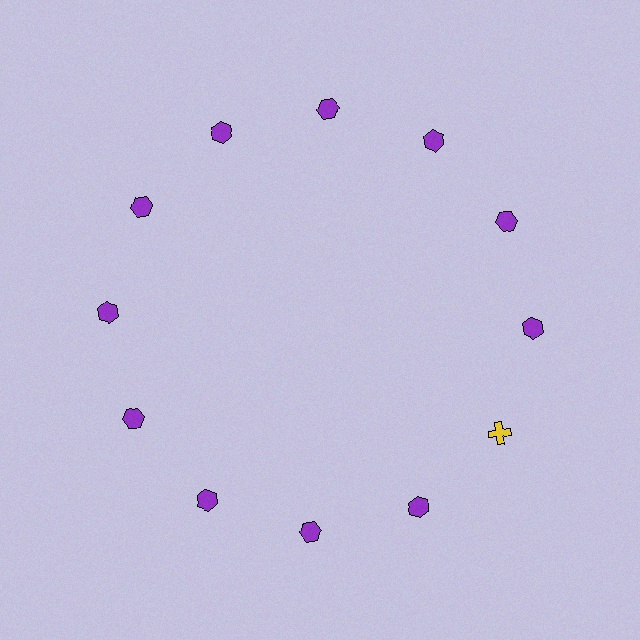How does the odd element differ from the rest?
It differs in both color (yellow instead of purple) and shape (cross instead of hexagon).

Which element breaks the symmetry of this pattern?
The yellow cross at roughly the 4 o'clock position breaks the symmetry. All other shapes are purple hexagons.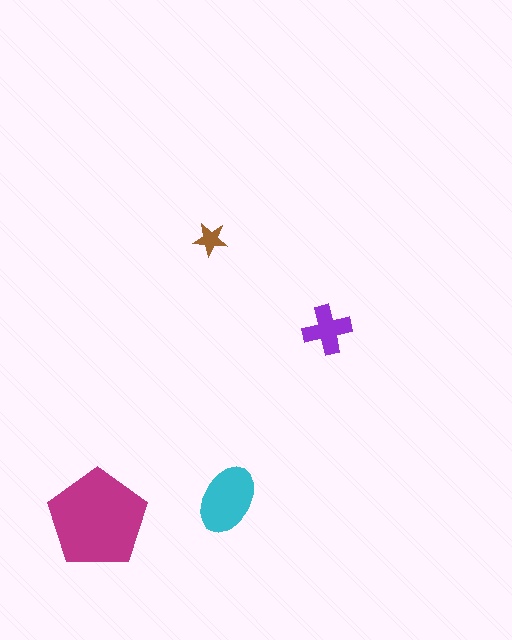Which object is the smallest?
The brown star.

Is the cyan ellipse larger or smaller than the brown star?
Larger.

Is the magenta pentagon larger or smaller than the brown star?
Larger.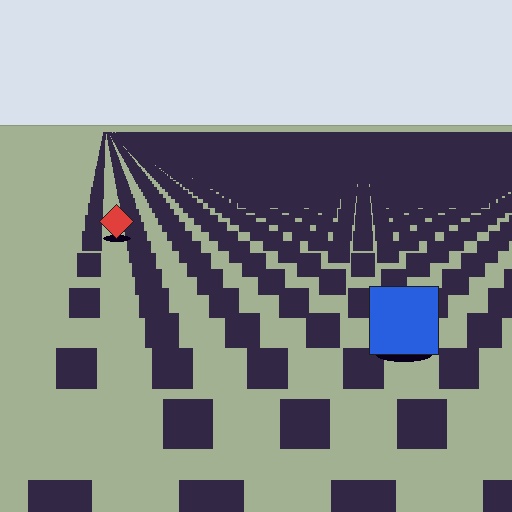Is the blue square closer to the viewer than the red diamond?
Yes. The blue square is closer — you can tell from the texture gradient: the ground texture is coarser near it.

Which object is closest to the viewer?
The blue square is closest. The texture marks near it are larger and more spread out.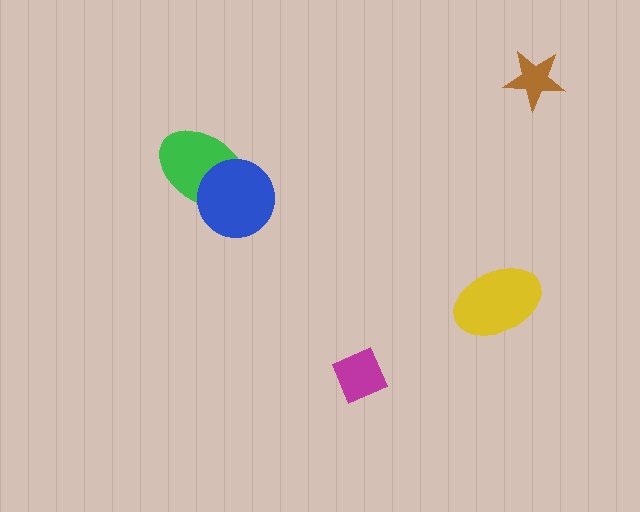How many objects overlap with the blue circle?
1 object overlaps with the blue circle.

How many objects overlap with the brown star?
0 objects overlap with the brown star.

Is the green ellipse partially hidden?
Yes, it is partially covered by another shape.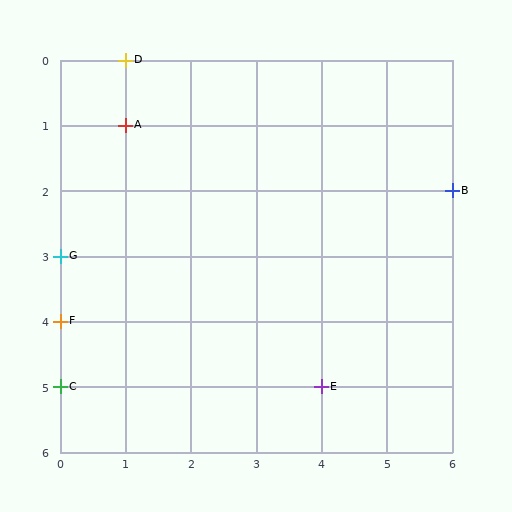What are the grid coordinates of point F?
Point F is at grid coordinates (0, 4).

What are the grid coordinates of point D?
Point D is at grid coordinates (1, 0).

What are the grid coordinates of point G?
Point G is at grid coordinates (0, 3).